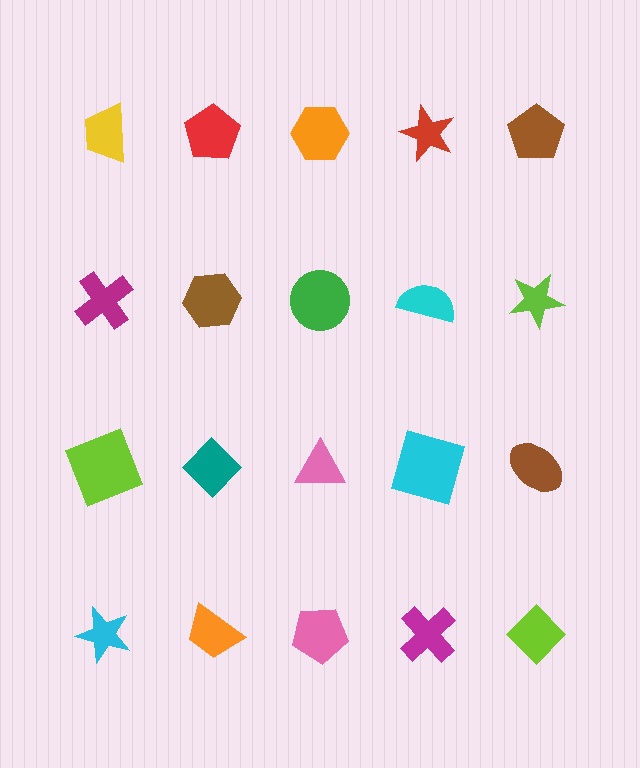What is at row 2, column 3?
A green circle.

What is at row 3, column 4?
A cyan square.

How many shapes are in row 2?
5 shapes.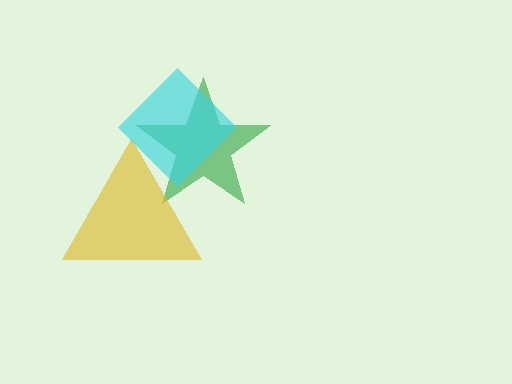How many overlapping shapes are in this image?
There are 3 overlapping shapes in the image.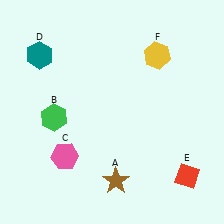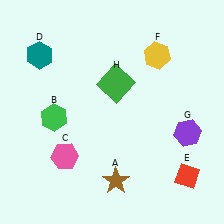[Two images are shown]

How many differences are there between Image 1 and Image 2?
There are 2 differences between the two images.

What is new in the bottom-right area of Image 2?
A purple hexagon (G) was added in the bottom-right area of Image 2.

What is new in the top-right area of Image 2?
A green square (H) was added in the top-right area of Image 2.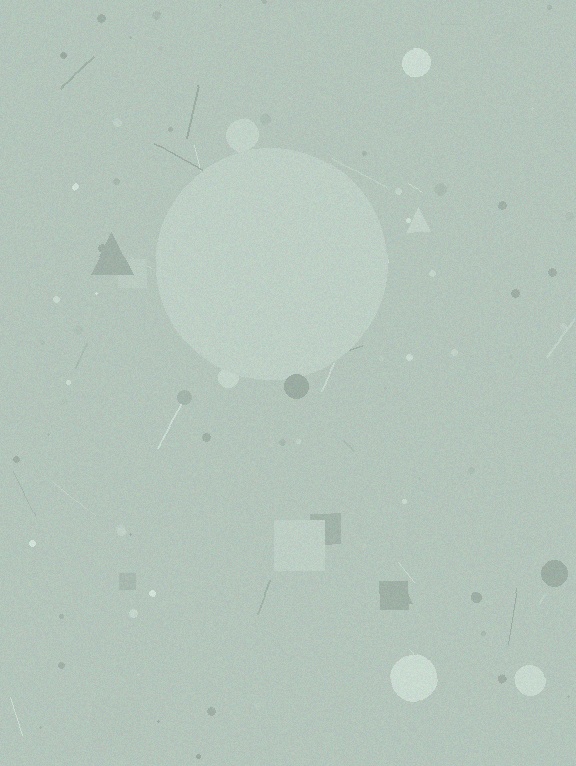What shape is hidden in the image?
A circle is hidden in the image.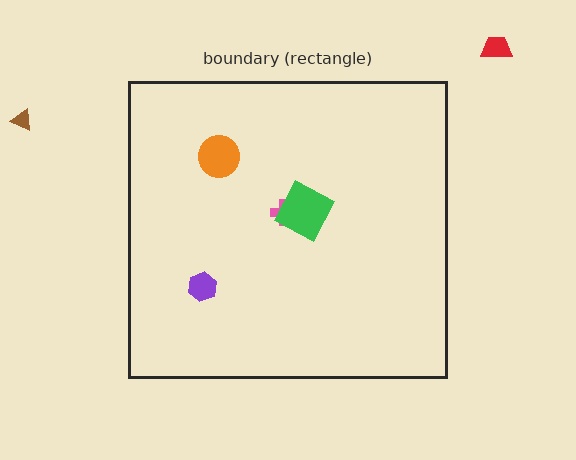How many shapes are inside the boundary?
4 inside, 2 outside.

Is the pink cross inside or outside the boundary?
Inside.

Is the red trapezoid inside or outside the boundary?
Outside.